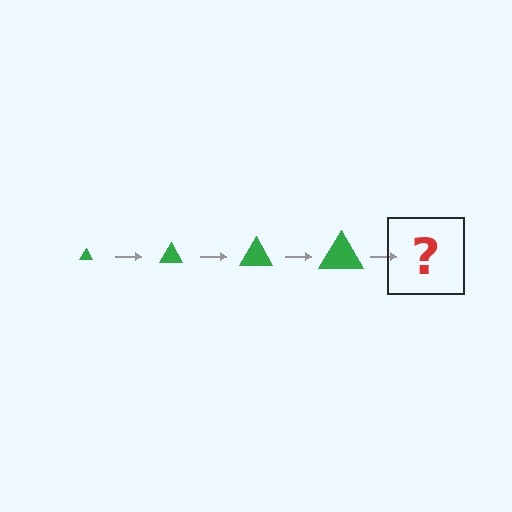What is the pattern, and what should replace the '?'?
The pattern is that the triangle gets progressively larger each step. The '?' should be a green triangle, larger than the previous one.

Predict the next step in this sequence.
The next step is a green triangle, larger than the previous one.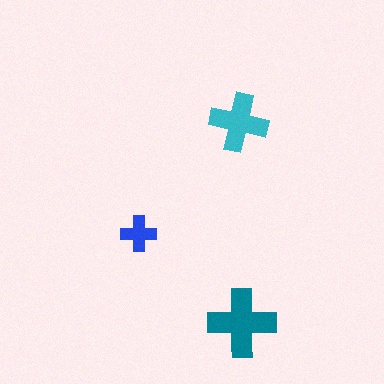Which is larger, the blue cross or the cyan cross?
The cyan one.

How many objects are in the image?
There are 3 objects in the image.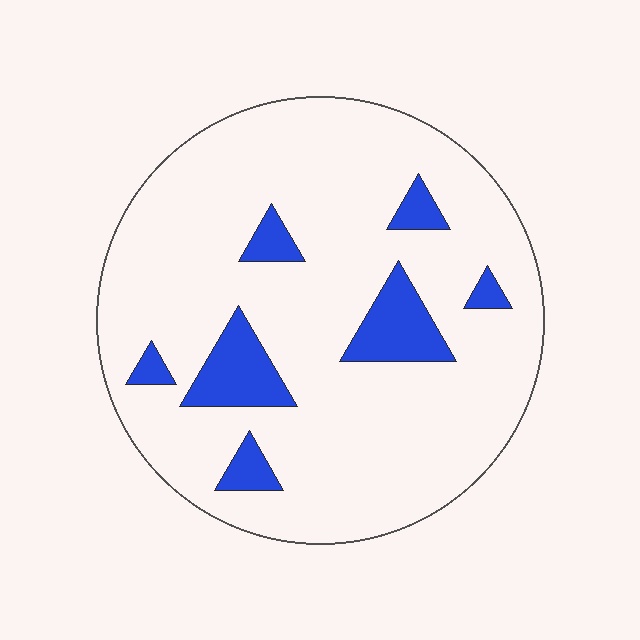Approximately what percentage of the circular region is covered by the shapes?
Approximately 15%.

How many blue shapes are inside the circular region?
7.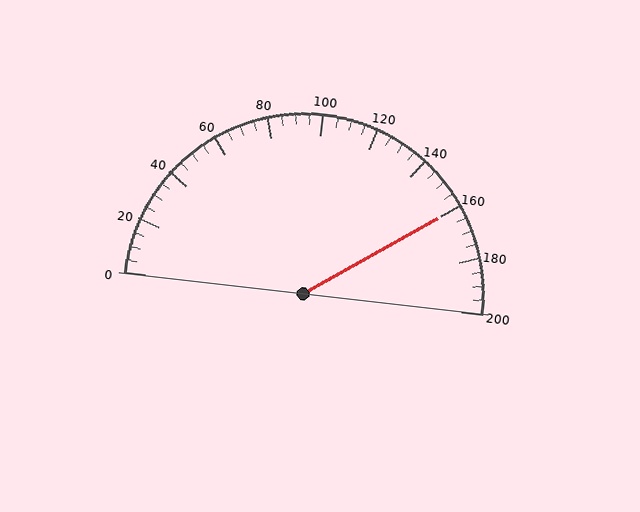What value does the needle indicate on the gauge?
The needle indicates approximately 160.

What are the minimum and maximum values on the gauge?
The gauge ranges from 0 to 200.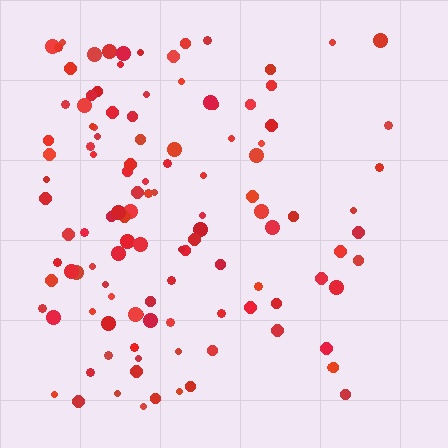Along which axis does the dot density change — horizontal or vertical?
Horizontal.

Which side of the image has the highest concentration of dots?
The left.